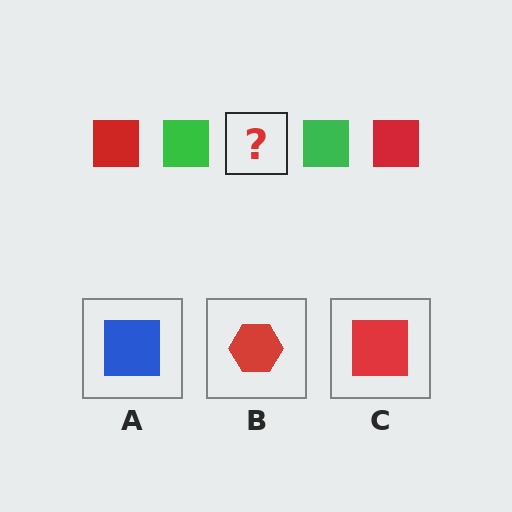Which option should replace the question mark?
Option C.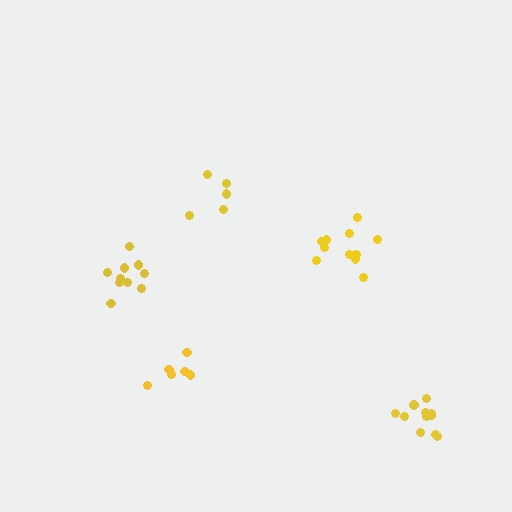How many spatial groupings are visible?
There are 5 spatial groupings.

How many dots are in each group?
Group 1: 6 dots, Group 2: 11 dots, Group 3: 10 dots, Group 4: 11 dots, Group 5: 5 dots (43 total).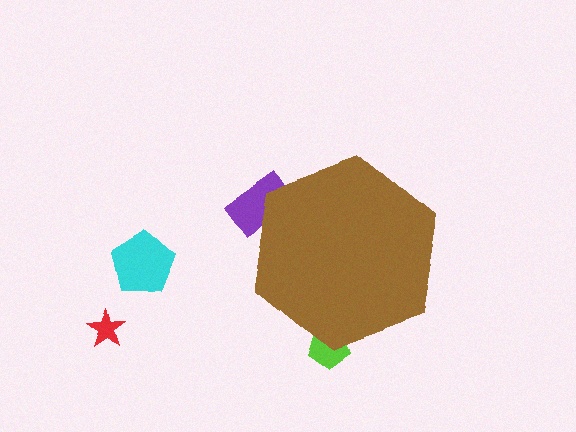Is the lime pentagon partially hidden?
Yes, the lime pentagon is partially hidden behind the brown hexagon.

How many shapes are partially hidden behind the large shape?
2 shapes are partially hidden.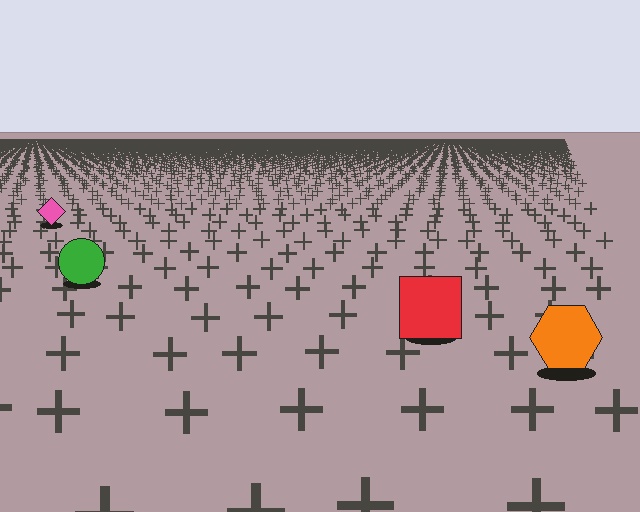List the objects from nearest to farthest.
From nearest to farthest: the orange hexagon, the red square, the green circle, the pink diamond.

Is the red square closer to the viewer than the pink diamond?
Yes. The red square is closer — you can tell from the texture gradient: the ground texture is coarser near it.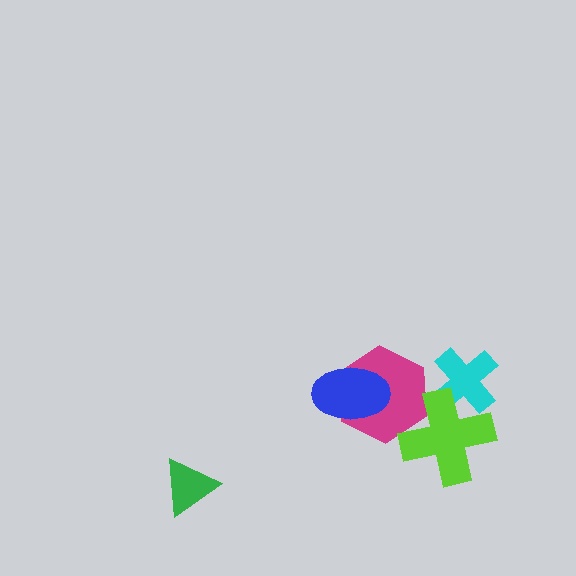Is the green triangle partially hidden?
No, no other shape covers it.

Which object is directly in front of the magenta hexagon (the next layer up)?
The blue ellipse is directly in front of the magenta hexagon.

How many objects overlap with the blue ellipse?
1 object overlaps with the blue ellipse.